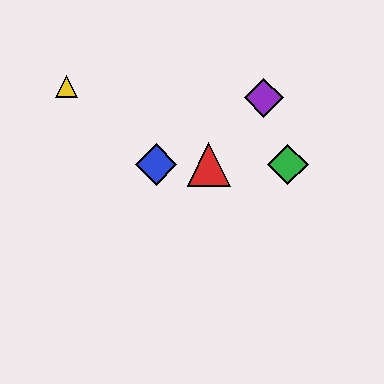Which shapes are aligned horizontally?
The red triangle, the blue diamond, the green diamond are aligned horizontally.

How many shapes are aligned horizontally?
3 shapes (the red triangle, the blue diamond, the green diamond) are aligned horizontally.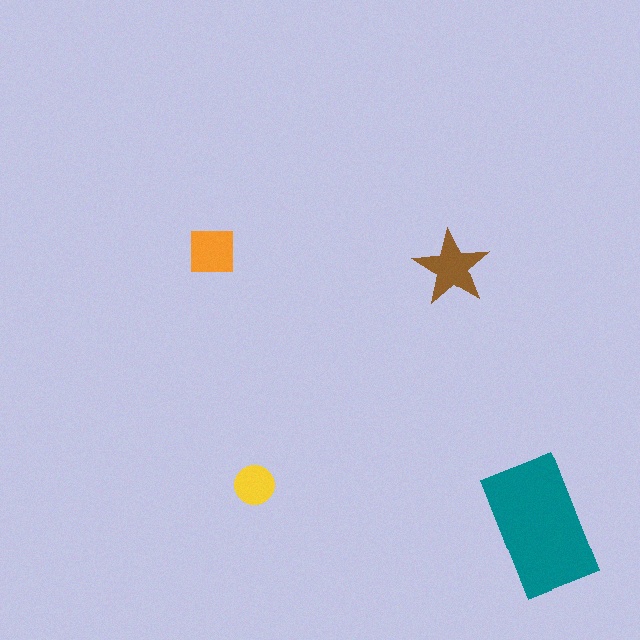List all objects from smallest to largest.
The yellow circle, the orange square, the brown star, the teal rectangle.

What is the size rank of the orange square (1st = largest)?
3rd.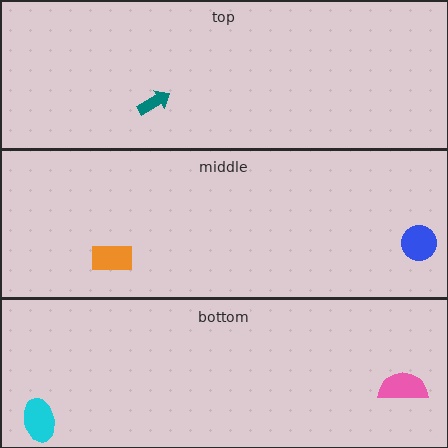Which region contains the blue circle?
The middle region.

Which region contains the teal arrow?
The top region.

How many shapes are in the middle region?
2.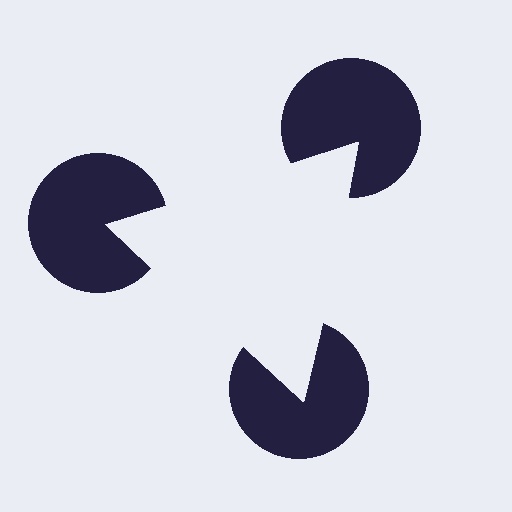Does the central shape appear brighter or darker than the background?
It typically appears slightly brighter than the background, even though no actual brightness change is drawn.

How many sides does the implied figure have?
3 sides.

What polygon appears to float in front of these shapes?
An illusory triangle — its edges are inferred from the aligned wedge cuts in the pac-man discs, not physically drawn.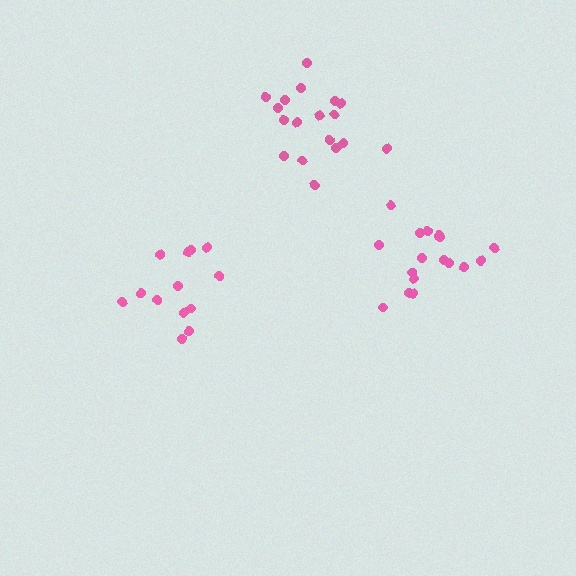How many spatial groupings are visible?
There are 3 spatial groupings.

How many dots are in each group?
Group 1: 17 dots, Group 2: 13 dots, Group 3: 18 dots (48 total).